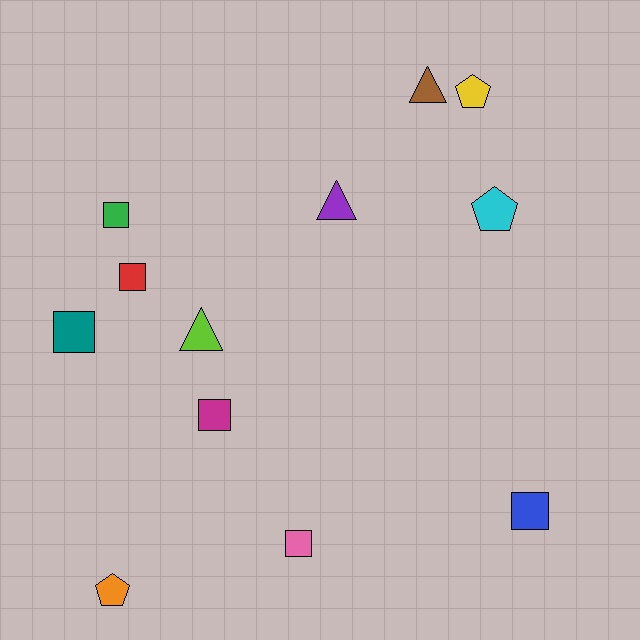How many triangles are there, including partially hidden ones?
There are 3 triangles.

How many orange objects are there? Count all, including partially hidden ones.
There is 1 orange object.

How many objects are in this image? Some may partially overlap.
There are 12 objects.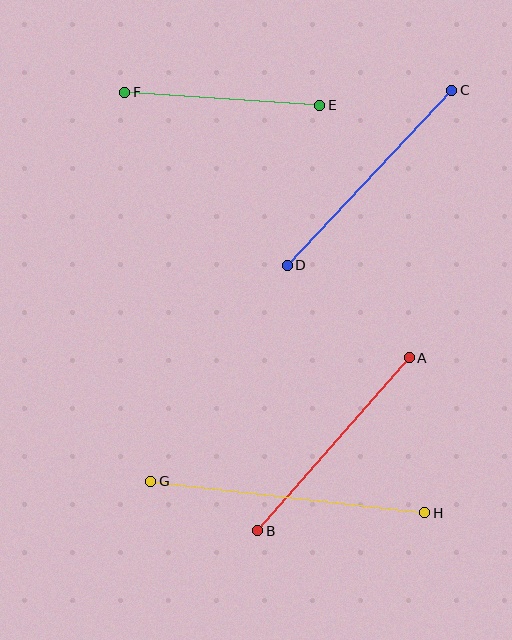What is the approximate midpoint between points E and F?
The midpoint is at approximately (222, 99) pixels.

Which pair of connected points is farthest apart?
Points G and H are farthest apart.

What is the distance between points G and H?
The distance is approximately 275 pixels.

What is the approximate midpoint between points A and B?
The midpoint is at approximately (333, 444) pixels.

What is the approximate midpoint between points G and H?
The midpoint is at approximately (288, 497) pixels.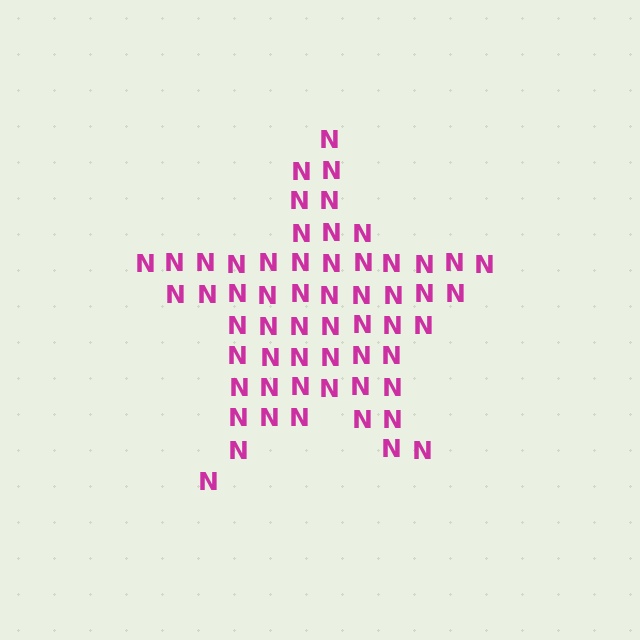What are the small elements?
The small elements are letter N's.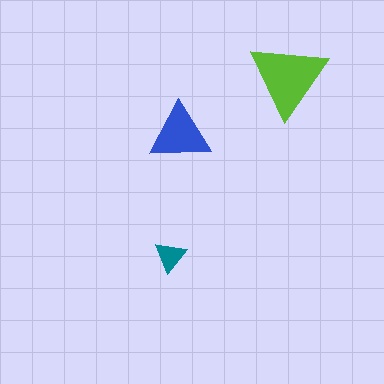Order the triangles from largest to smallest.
the lime one, the blue one, the teal one.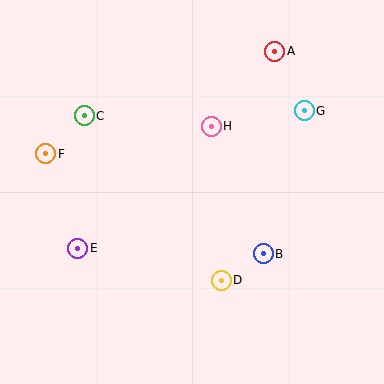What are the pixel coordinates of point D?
Point D is at (221, 280).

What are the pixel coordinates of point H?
Point H is at (211, 126).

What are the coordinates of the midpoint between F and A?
The midpoint between F and A is at (160, 102).